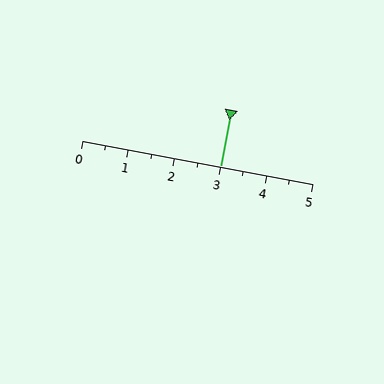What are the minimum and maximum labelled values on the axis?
The axis runs from 0 to 5.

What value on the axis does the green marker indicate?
The marker indicates approximately 3.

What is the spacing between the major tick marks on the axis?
The major ticks are spaced 1 apart.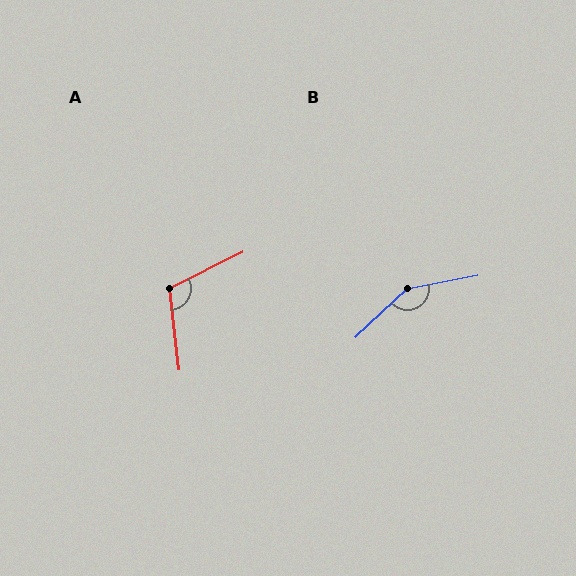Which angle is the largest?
B, at approximately 148 degrees.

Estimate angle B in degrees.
Approximately 148 degrees.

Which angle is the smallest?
A, at approximately 110 degrees.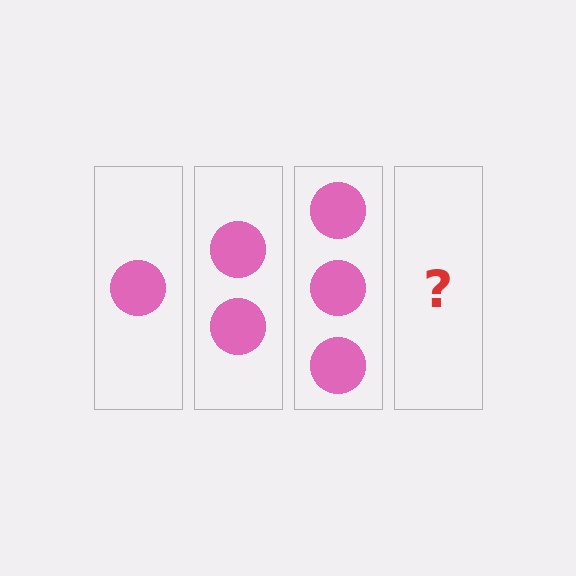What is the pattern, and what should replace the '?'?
The pattern is that each step adds one more circle. The '?' should be 4 circles.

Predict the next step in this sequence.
The next step is 4 circles.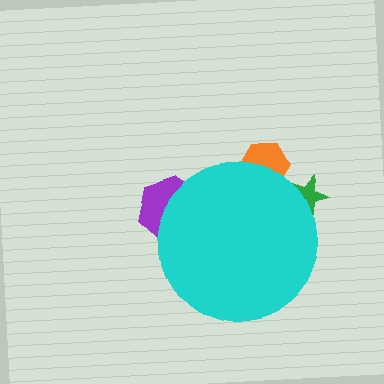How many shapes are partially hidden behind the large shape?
3 shapes are partially hidden.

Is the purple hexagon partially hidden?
Yes, the purple hexagon is partially hidden behind the cyan circle.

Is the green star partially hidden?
Yes, the green star is partially hidden behind the cyan circle.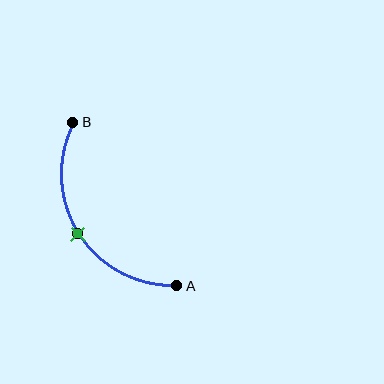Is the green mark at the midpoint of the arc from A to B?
Yes. The green mark lies on the arc at equal arc-length from both A and B — it is the arc midpoint.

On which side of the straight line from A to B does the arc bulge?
The arc bulges to the left of the straight line connecting A and B.